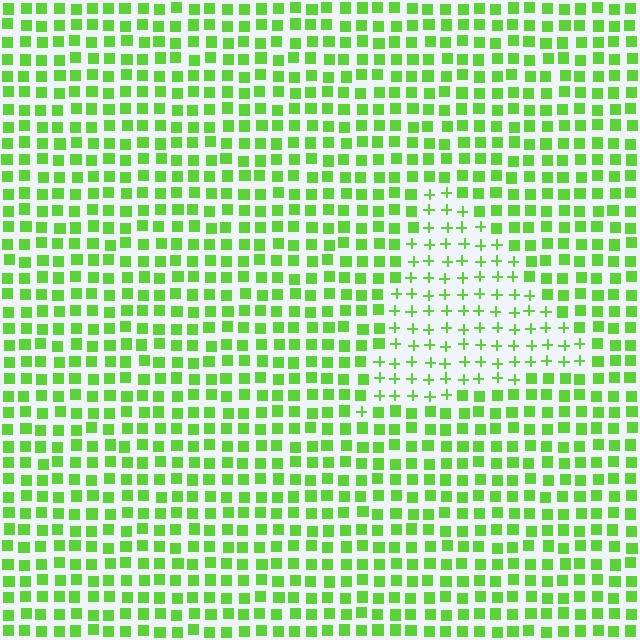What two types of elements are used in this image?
The image uses plus signs inside the triangle region and squares outside it.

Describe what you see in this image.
The image is filled with small lime elements arranged in a uniform grid. A triangle-shaped region contains plus signs, while the surrounding area contains squares. The boundary is defined purely by the change in element shape.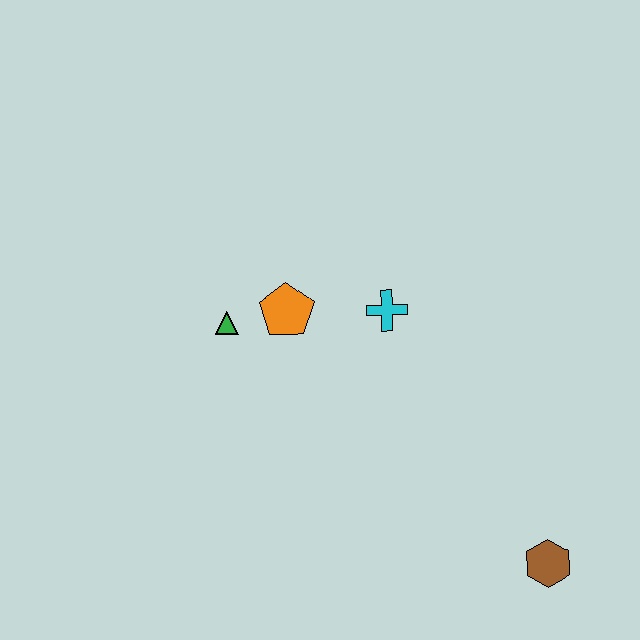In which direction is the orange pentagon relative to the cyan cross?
The orange pentagon is to the left of the cyan cross.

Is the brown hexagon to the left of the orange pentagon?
No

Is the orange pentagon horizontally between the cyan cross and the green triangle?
Yes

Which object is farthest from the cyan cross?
The brown hexagon is farthest from the cyan cross.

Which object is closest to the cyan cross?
The orange pentagon is closest to the cyan cross.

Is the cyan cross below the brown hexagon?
No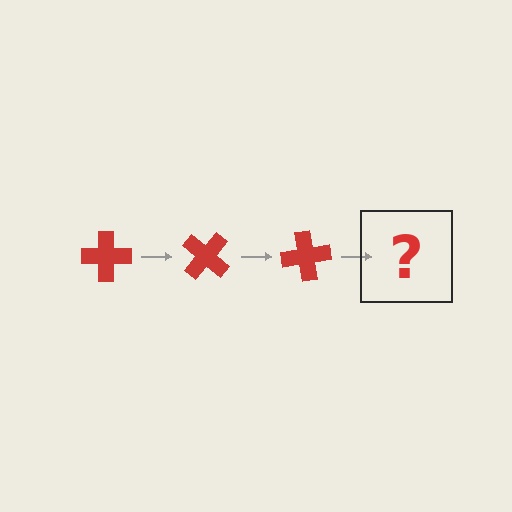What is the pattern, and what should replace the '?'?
The pattern is that the cross rotates 40 degrees each step. The '?' should be a red cross rotated 120 degrees.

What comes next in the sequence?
The next element should be a red cross rotated 120 degrees.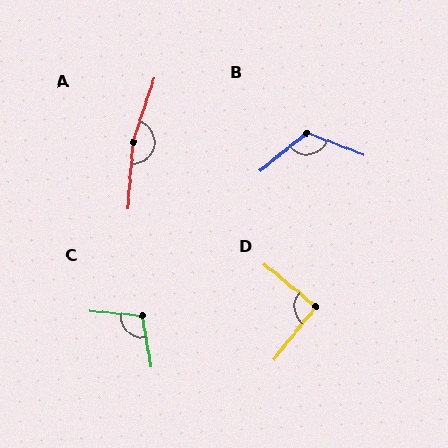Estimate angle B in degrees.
Approximately 120 degrees.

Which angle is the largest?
A, at approximately 166 degrees.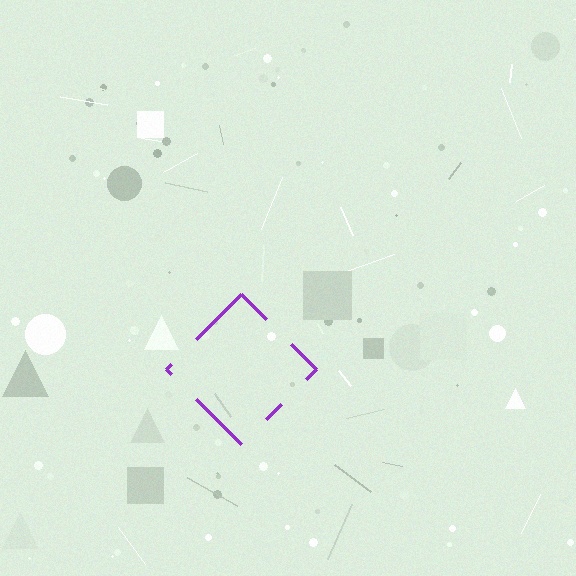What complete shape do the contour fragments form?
The contour fragments form a diamond.